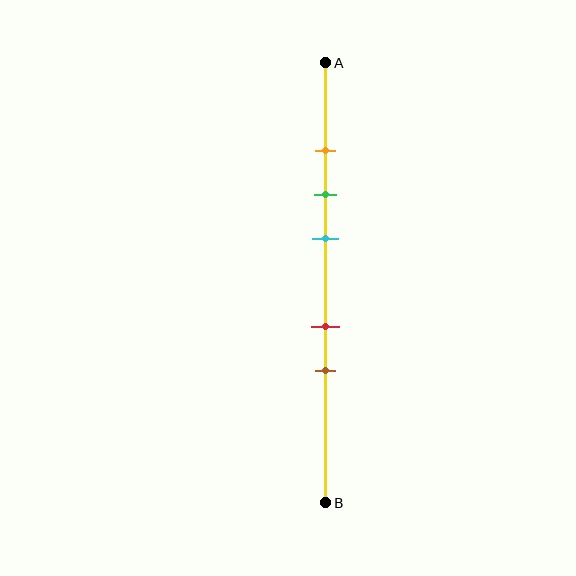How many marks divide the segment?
There are 5 marks dividing the segment.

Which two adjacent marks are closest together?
The orange and green marks are the closest adjacent pair.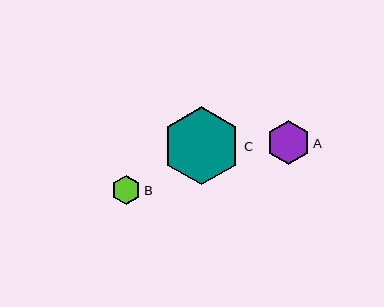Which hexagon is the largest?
Hexagon C is the largest with a size of approximately 79 pixels.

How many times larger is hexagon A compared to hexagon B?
Hexagon A is approximately 1.5 times the size of hexagon B.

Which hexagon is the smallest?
Hexagon B is the smallest with a size of approximately 29 pixels.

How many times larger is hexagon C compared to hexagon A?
Hexagon C is approximately 1.8 times the size of hexagon A.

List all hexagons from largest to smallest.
From largest to smallest: C, A, B.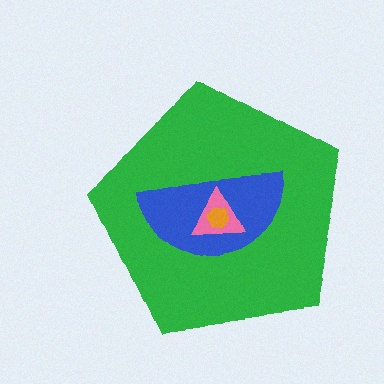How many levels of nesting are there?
4.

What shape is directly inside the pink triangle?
The orange hexagon.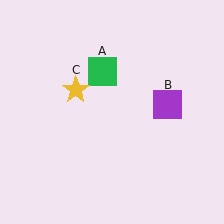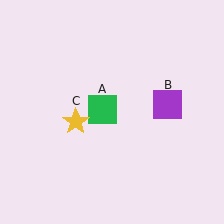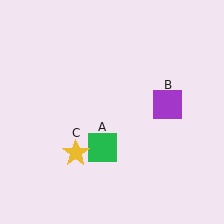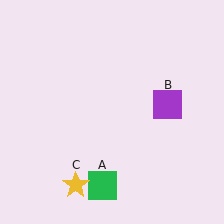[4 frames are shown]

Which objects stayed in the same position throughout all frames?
Purple square (object B) remained stationary.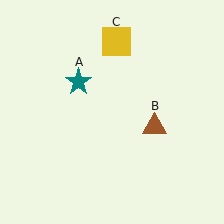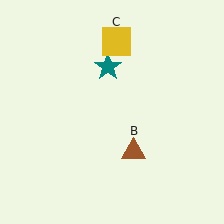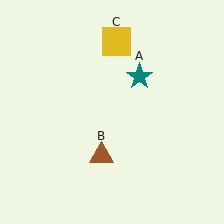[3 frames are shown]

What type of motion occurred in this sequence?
The teal star (object A), brown triangle (object B) rotated clockwise around the center of the scene.